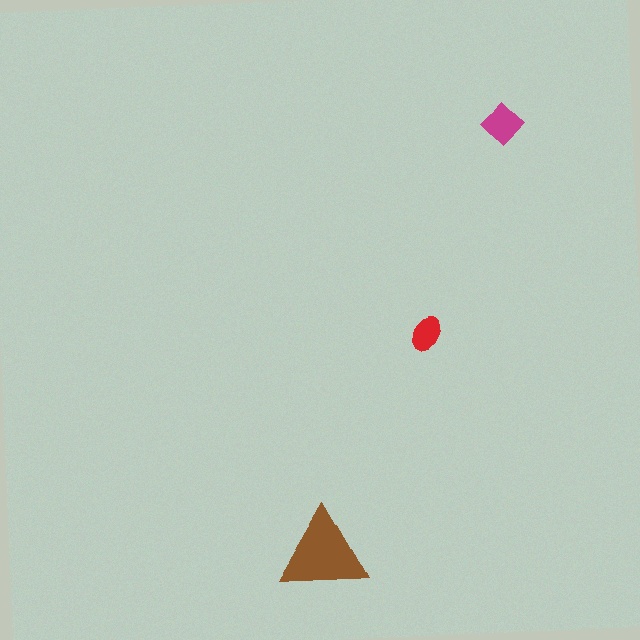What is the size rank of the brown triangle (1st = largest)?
1st.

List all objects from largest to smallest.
The brown triangle, the magenta diamond, the red ellipse.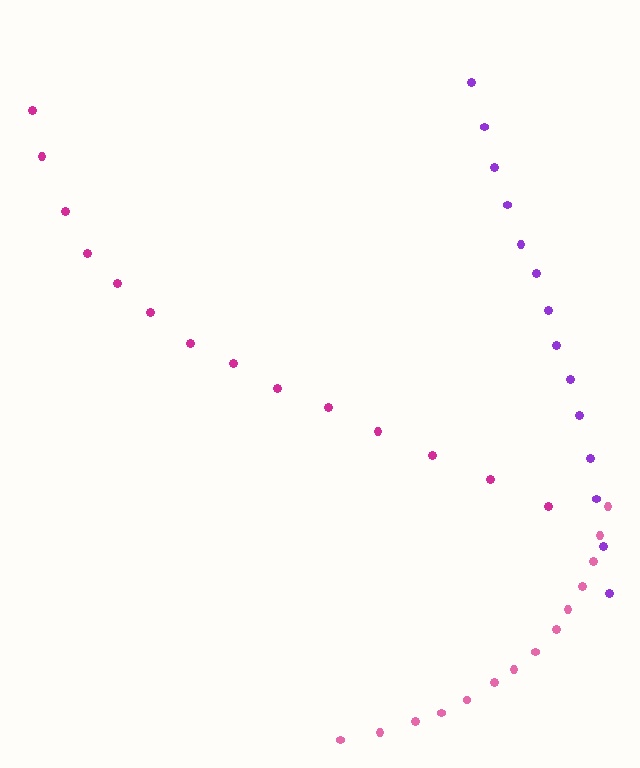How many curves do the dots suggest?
There are 3 distinct paths.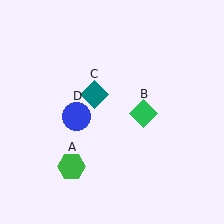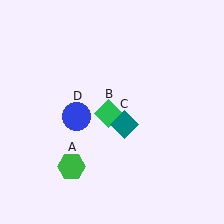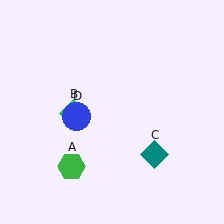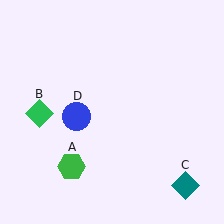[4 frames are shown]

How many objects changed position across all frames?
2 objects changed position: green diamond (object B), teal diamond (object C).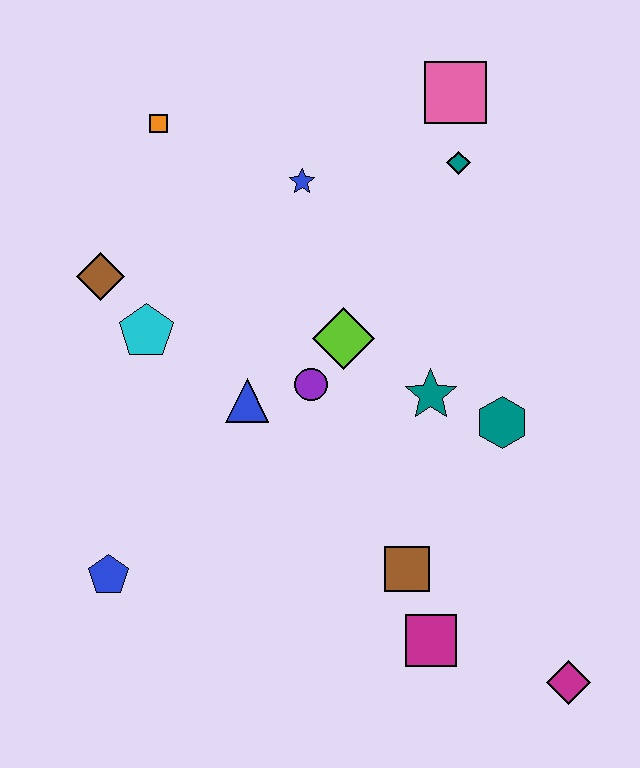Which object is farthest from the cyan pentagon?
The magenta diamond is farthest from the cyan pentagon.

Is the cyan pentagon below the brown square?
No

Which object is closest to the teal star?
The teal hexagon is closest to the teal star.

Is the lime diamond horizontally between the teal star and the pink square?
No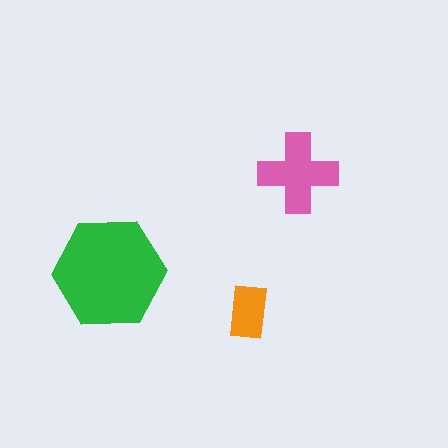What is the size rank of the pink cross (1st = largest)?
2nd.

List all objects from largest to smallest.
The green hexagon, the pink cross, the orange rectangle.